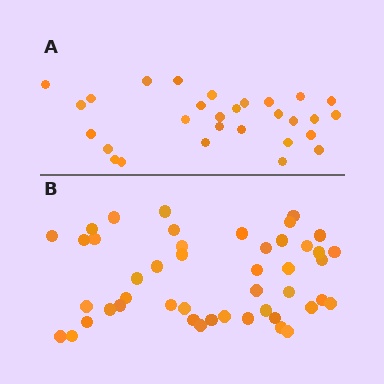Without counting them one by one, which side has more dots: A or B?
Region B (the bottom region) has more dots.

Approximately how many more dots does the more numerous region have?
Region B has approximately 15 more dots than region A.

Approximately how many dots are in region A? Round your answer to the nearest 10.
About 30 dots. (The exact count is 29, which rounds to 30.)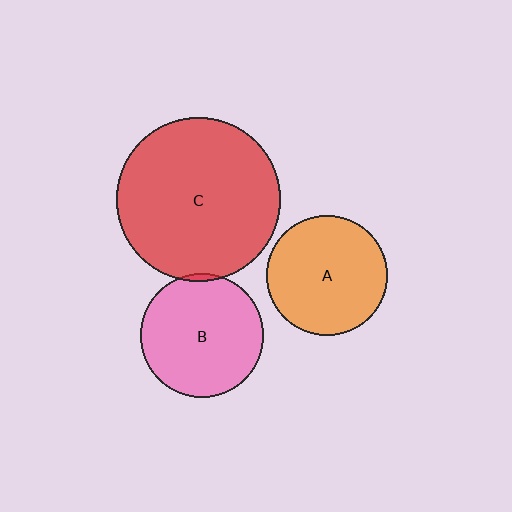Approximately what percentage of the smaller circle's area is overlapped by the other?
Approximately 5%.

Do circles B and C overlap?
Yes.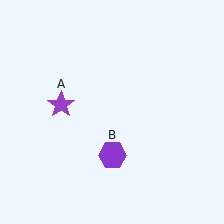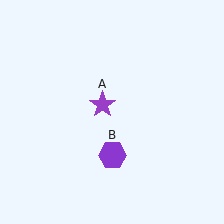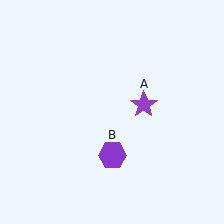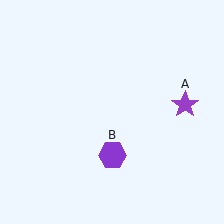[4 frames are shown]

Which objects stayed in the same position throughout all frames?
Purple hexagon (object B) remained stationary.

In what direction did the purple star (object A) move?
The purple star (object A) moved right.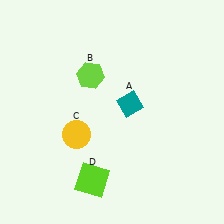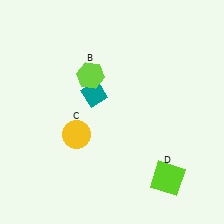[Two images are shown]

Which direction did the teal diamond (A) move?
The teal diamond (A) moved left.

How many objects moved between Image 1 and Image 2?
2 objects moved between the two images.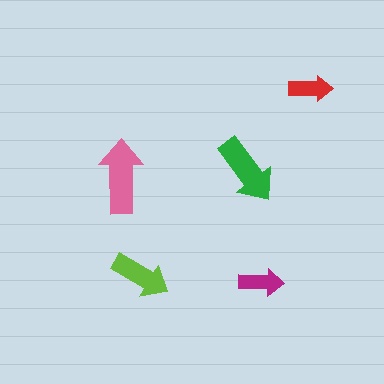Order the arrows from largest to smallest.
the pink one, the green one, the lime one, the magenta one, the red one.